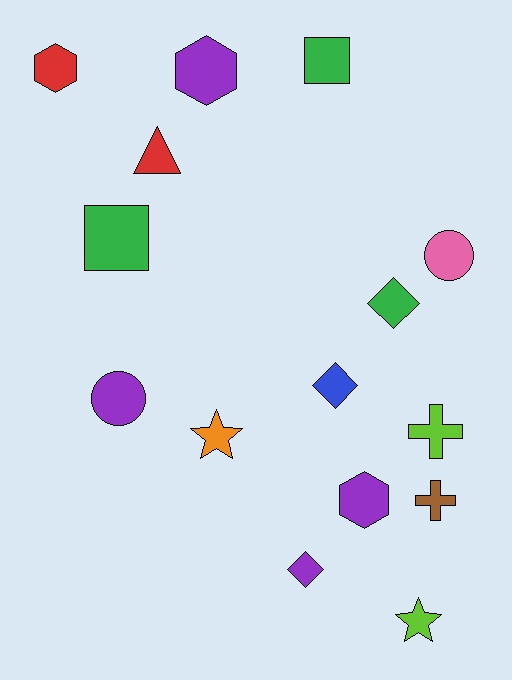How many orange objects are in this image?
There is 1 orange object.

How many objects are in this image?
There are 15 objects.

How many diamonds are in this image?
There are 3 diamonds.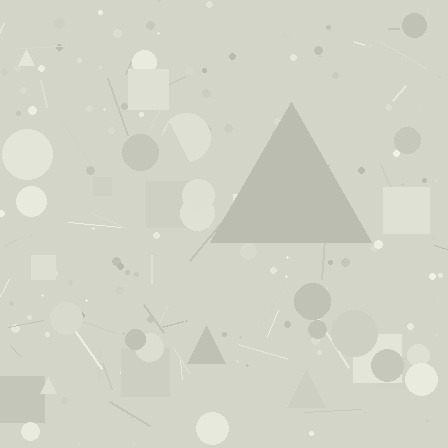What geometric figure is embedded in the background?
A triangle is embedded in the background.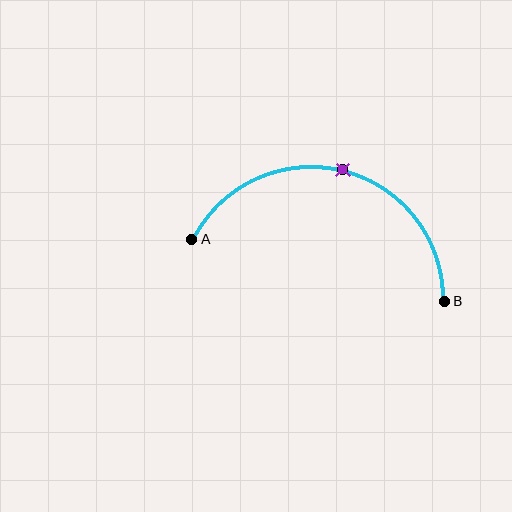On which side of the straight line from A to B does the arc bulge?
The arc bulges above the straight line connecting A and B.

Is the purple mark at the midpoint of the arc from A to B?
Yes. The purple mark lies on the arc at equal arc-length from both A and B — it is the arc midpoint.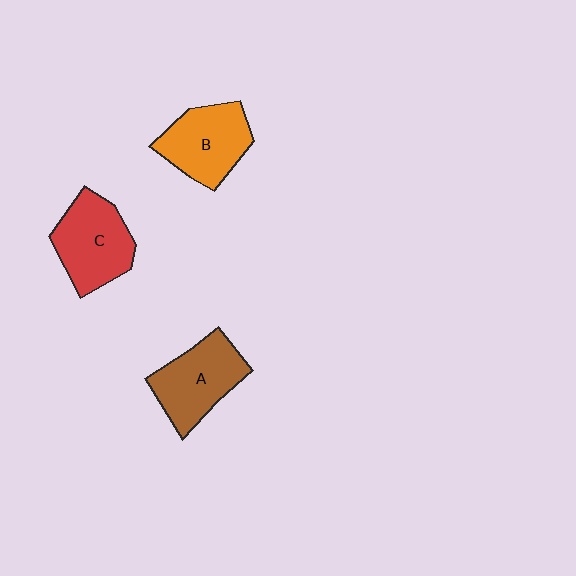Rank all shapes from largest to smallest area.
From largest to smallest: C (red), A (brown), B (orange).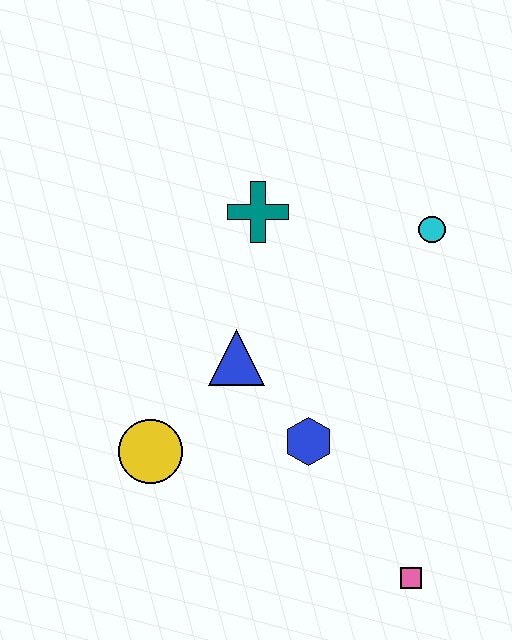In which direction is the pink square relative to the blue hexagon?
The pink square is below the blue hexagon.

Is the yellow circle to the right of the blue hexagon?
No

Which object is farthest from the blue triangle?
The pink square is farthest from the blue triangle.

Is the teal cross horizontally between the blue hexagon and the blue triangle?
Yes